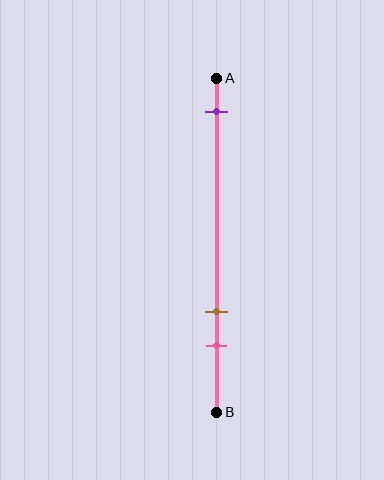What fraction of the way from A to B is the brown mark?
The brown mark is approximately 70% (0.7) of the way from A to B.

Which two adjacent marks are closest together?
The brown and pink marks are the closest adjacent pair.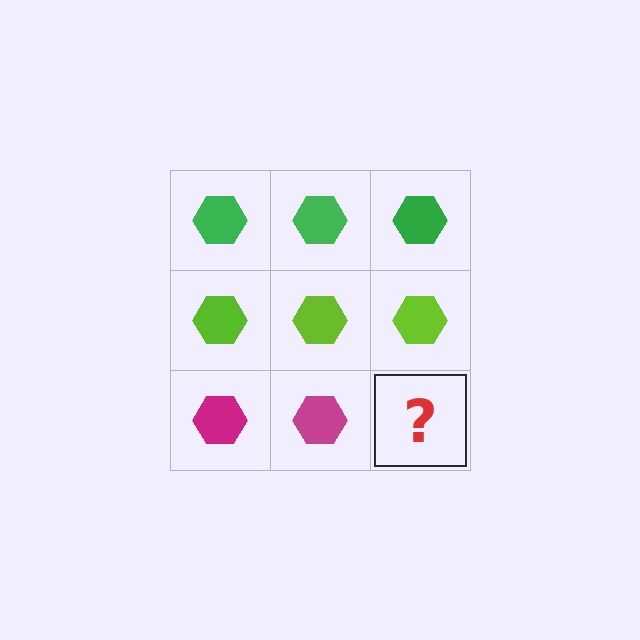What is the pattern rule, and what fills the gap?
The rule is that each row has a consistent color. The gap should be filled with a magenta hexagon.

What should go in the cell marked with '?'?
The missing cell should contain a magenta hexagon.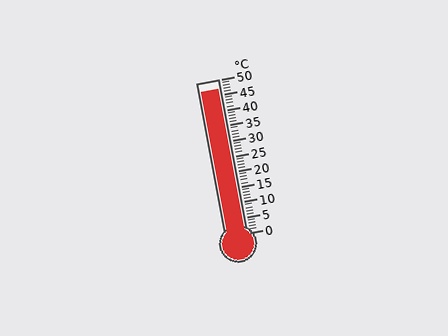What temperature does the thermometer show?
The thermometer shows approximately 47°C.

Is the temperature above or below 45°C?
The temperature is above 45°C.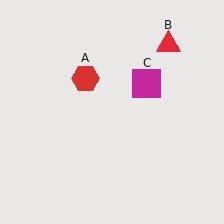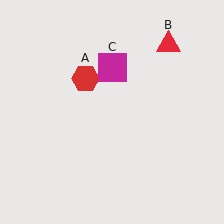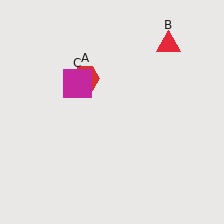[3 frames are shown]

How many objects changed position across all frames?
1 object changed position: magenta square (object C).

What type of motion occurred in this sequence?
The magenta square (object C) rotated counterclockwise around the center of the scene.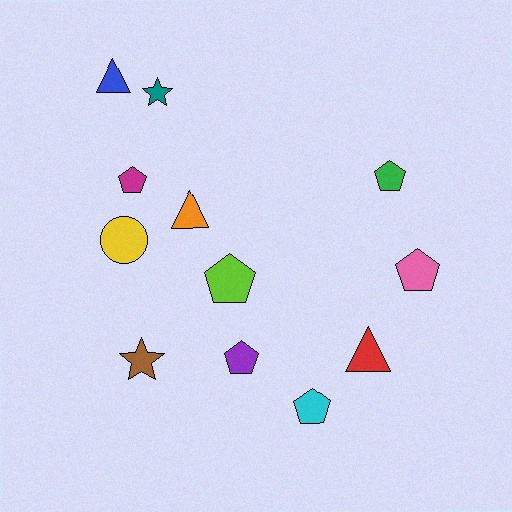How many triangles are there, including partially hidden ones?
There are 3 triangles.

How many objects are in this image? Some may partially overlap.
There are 12 objects.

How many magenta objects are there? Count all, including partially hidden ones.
There is 1 magenta object.